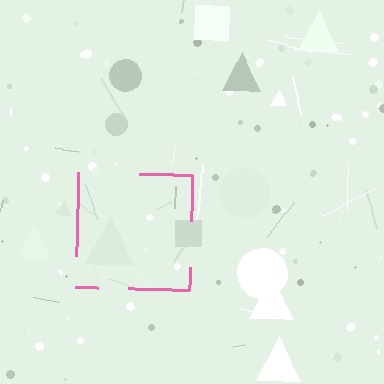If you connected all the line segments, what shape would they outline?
They would outline a square.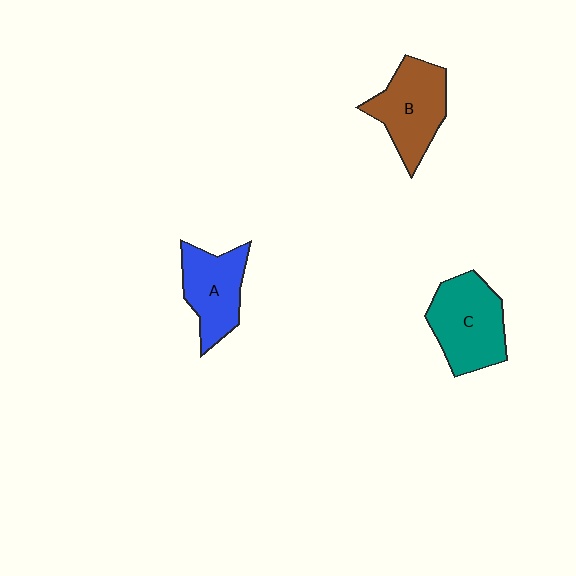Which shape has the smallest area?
Shape A (blue).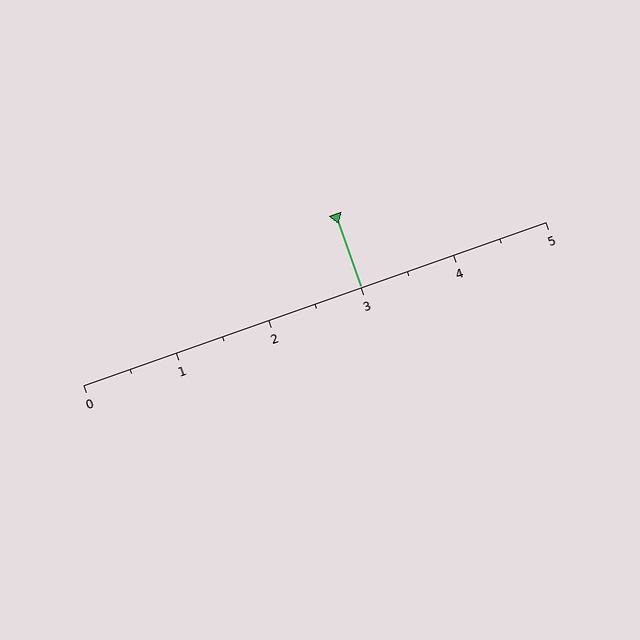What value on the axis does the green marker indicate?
The marker indicates approximately 3.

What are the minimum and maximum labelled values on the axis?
The axis runs from 0 to 5.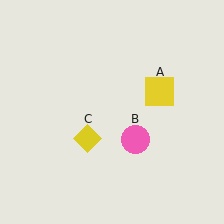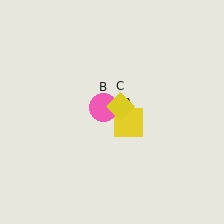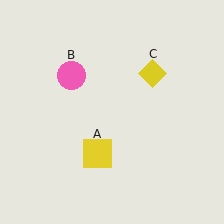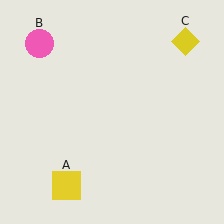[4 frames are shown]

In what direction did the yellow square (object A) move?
The yellow square (object A) moved down and to the left.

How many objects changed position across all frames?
3 objects changed position: yellow square (object A), pink circle (object B), yellow diamond (object C).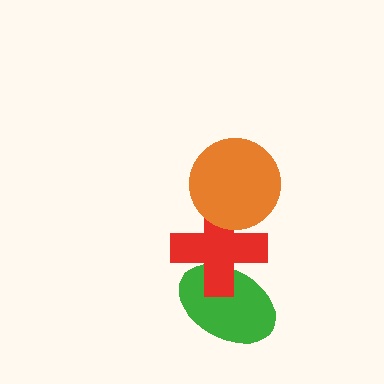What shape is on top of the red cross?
The orange circle is on top of the red cross.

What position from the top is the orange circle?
The orange circle is 1st from the top.